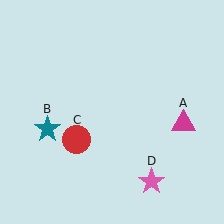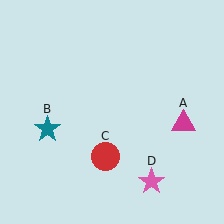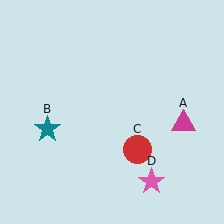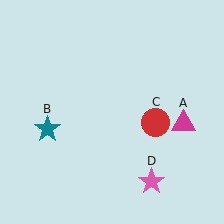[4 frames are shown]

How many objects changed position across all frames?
1 object changed position: red circle (object C).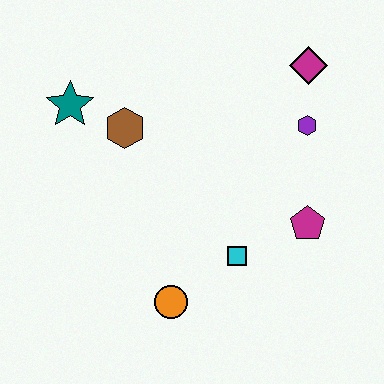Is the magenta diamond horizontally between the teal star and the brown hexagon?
No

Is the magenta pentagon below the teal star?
Yes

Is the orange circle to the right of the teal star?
Yes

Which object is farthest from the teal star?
The magenta pentagon is farthest from the teal star.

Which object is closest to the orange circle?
The cyan square is closest to the orange circle.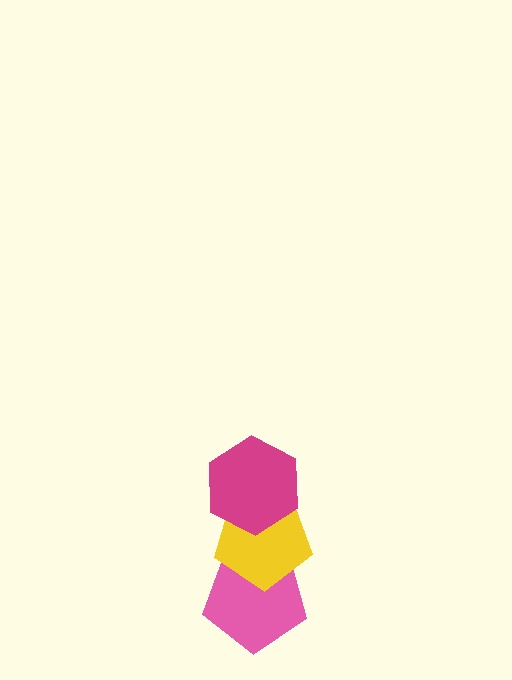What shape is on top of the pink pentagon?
The yellow pentagon is on top of the pink pentagon.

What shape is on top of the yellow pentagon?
The magenta hexagon is on top of the yellow pentagon.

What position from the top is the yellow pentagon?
The yellow pentagon is 2nd from the top.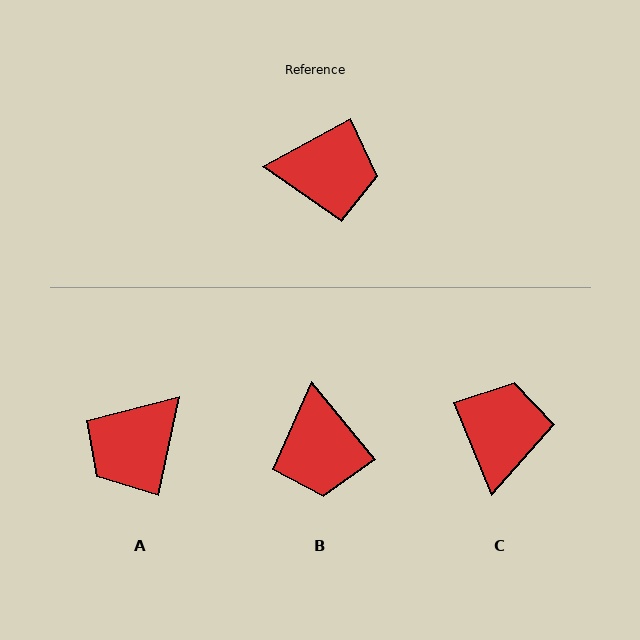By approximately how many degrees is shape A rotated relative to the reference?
Approximately 131 degrees clockwise.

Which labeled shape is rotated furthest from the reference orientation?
A, about 131 degrees away.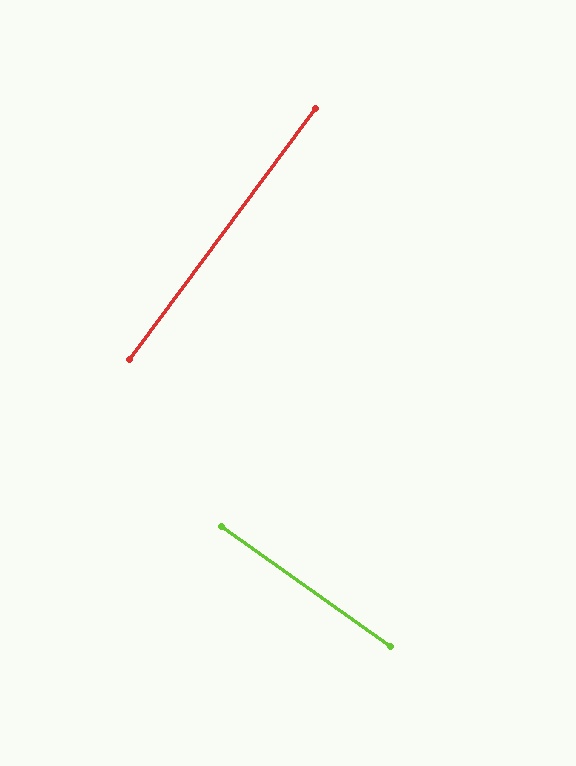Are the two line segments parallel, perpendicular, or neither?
Perpendicular — they meet at approximately 89°.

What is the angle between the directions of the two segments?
Approximately 89 degrees.